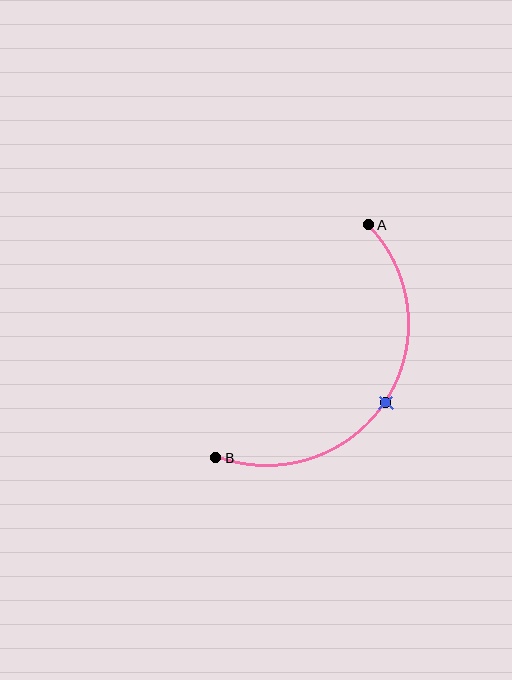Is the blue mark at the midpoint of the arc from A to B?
Yes. The blue mark lies on the arc at equal arc-length from both A and B — it is the arc midpoint.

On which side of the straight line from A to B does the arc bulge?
The arc bulges to the right of the straight line connecting A and B.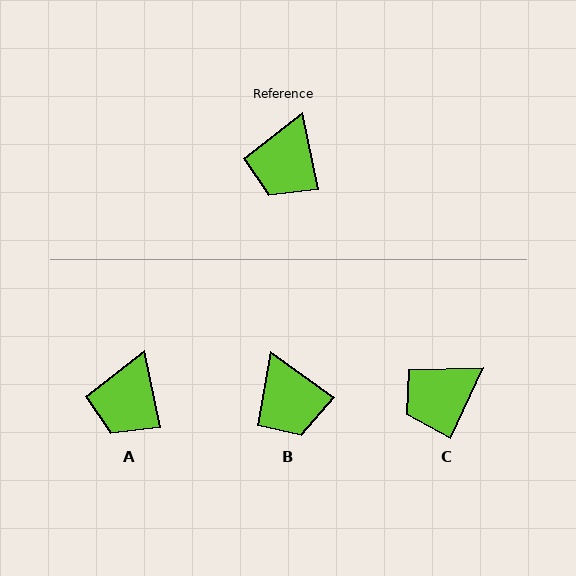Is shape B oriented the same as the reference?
No, it is off by about 42 degrees.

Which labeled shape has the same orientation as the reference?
A.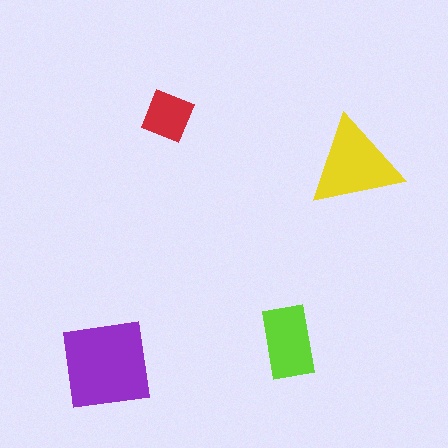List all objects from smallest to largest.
The red square, the lime rectangle, the yellow triangle, the purple square.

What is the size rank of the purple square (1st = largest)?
1st.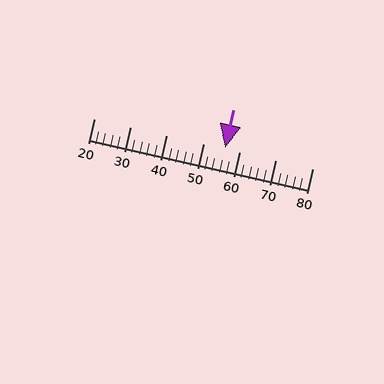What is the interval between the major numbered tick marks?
The major tick marks are spaced 10 units apart.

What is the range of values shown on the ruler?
The ruler shows values from 20 to 80.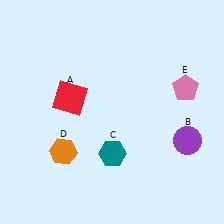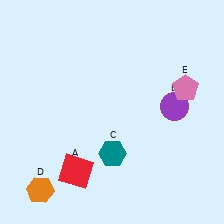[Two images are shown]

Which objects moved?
The objects that moved are: the red square (A), the purple circle (B), the orange hexagon (D).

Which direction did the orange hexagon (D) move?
The orange hexagon (D) moved down.